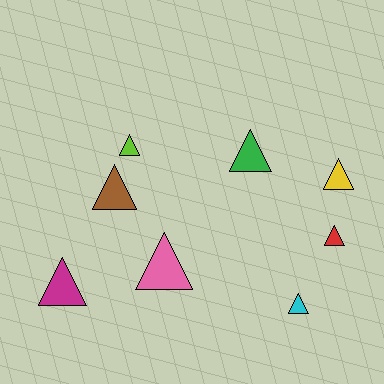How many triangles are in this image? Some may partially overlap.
There are 8 triangles.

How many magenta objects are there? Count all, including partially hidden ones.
There is 1 magenta object.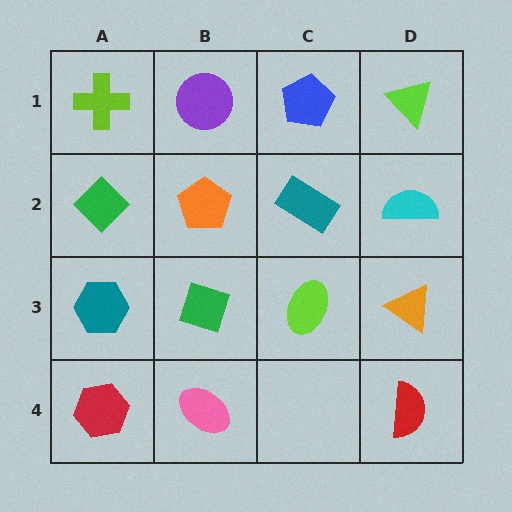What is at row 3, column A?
A teal hexagon.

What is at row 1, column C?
A blue pentagon.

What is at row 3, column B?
A green diamond.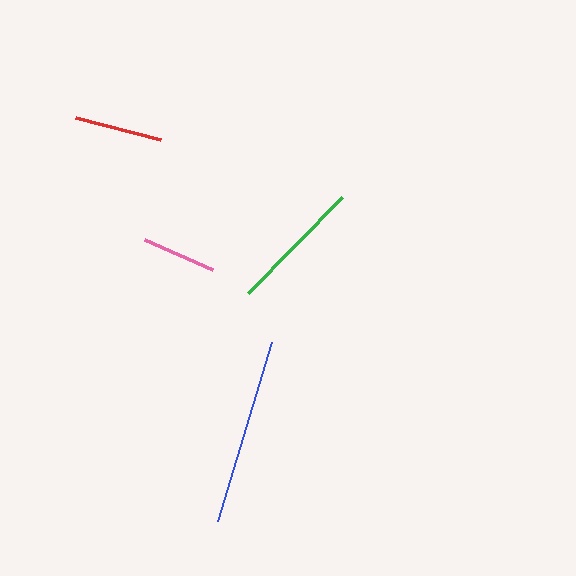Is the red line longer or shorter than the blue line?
The blue line is longer than the red line.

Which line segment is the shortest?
The pink line is the shortest at approximately 74 pixels.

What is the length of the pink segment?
The pink segment is approximately 74 pixels long.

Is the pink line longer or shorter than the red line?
The red line is longer than the pink line.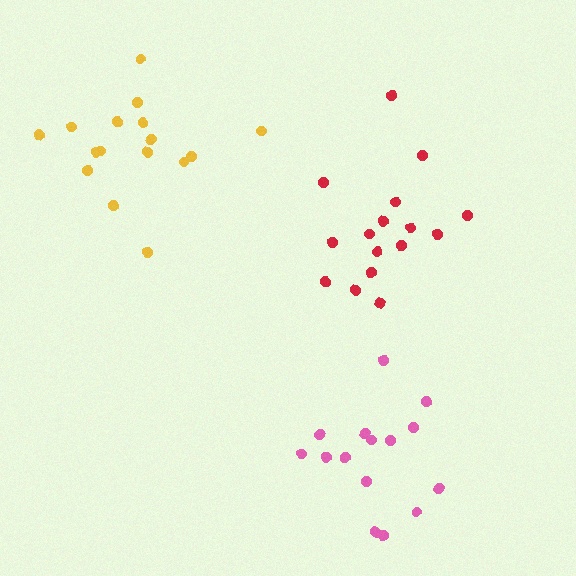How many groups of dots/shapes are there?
There are 3 groups.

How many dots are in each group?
Group 1: 16 dots, Group 2: 16 dots, Group 3: 15 dots (47 total).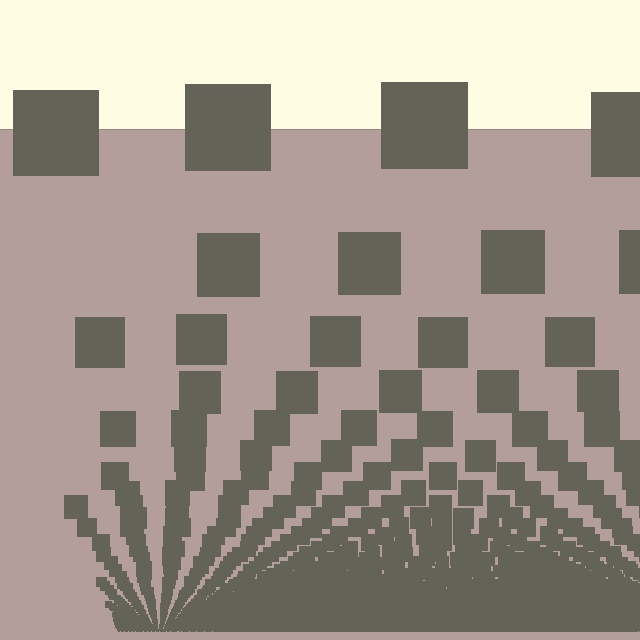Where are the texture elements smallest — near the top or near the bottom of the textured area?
Near the bottom.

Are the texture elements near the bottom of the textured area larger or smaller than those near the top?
Smaller. The gradient is inverted — elements near the bottom are smaller and denser.